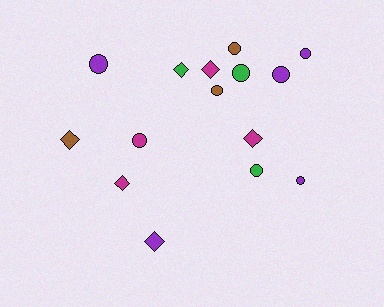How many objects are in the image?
There are 15 objects.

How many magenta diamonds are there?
There are 3 magenta diamonds.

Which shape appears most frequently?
Circle, with 9 objects.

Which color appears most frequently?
Purple, with 5 objects.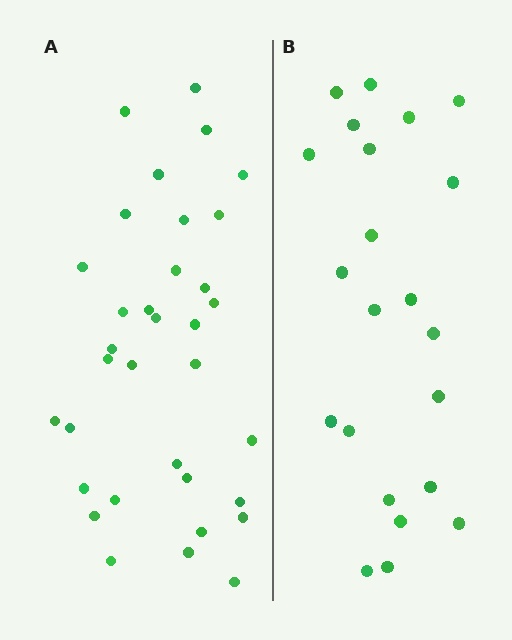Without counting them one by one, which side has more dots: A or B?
Region A (the left region) has more dots.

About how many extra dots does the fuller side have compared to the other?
Region A has roughly 12 or so more dots than region B.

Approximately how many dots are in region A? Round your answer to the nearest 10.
About 30 dots. (The exact count is 34, which rounds to 30.)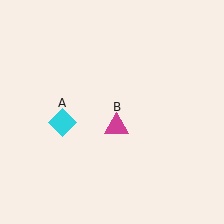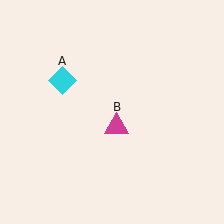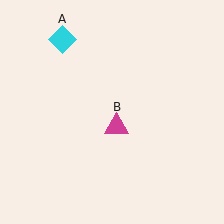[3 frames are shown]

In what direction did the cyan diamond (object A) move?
The cyan diamond (object A) moved up.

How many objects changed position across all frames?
1 object changed position: cyan diamond (object A).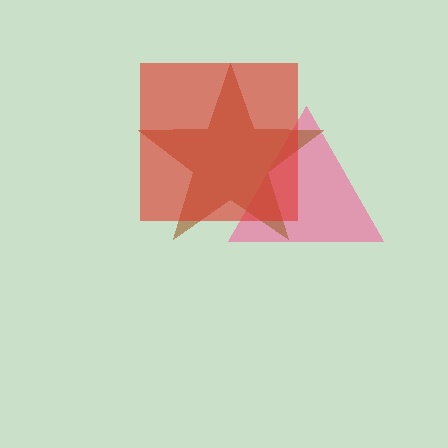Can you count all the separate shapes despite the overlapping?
Yes, there are 3 separate shapes.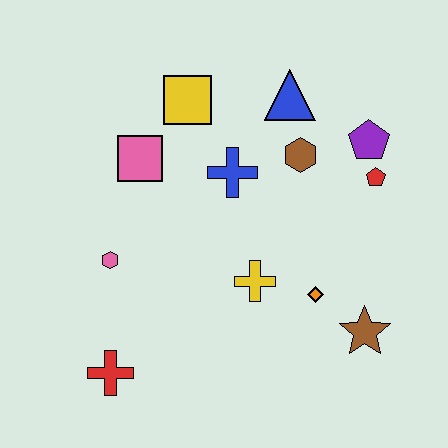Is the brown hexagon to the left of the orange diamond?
Yes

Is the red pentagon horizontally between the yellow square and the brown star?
No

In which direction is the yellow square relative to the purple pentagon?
The yellow square is to the left of the purple pentagon.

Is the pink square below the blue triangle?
Yes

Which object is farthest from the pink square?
The brown star is farthest from the pink square.